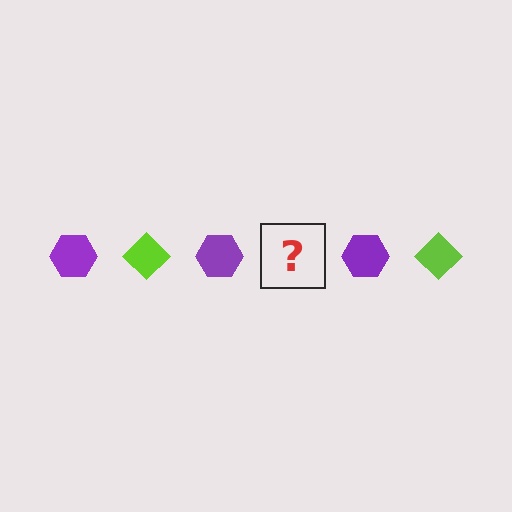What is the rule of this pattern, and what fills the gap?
The rule is that the pattern alternates between purple hexagon and lime diamond. The gap should be filled with a lime diamond.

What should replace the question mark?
The question mark should be replaced with a lime diamond.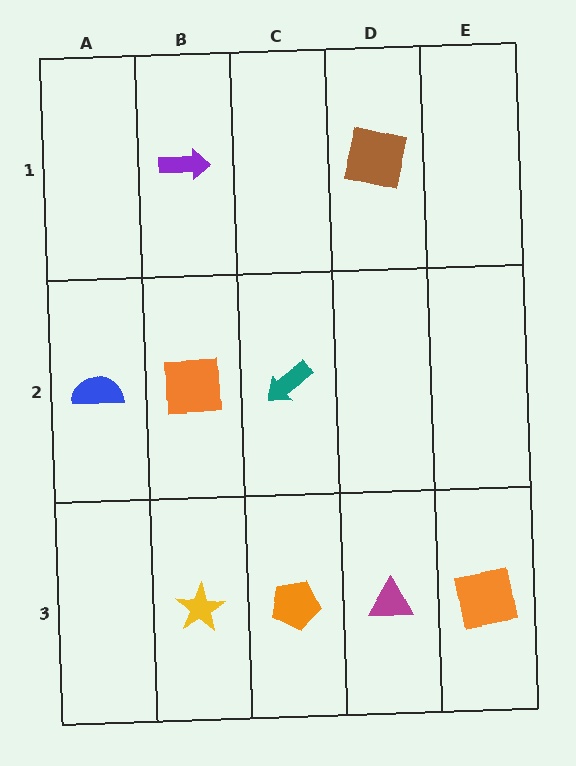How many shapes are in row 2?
3 shapes.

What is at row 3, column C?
An orange pentagon.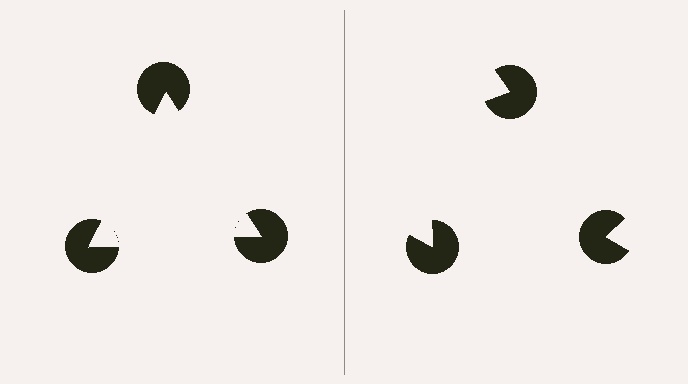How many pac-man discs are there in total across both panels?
6 — 3 on each side.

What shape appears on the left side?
An illusory triangle.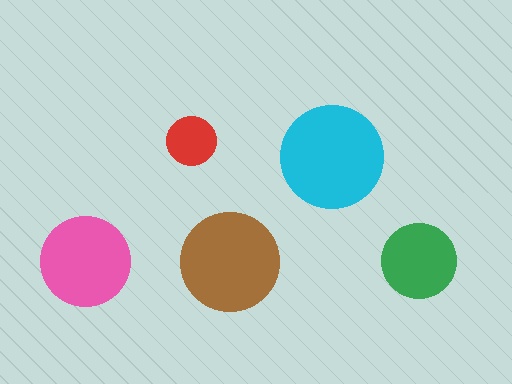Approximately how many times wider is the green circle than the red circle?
About 1.5 times wider.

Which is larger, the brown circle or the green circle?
The brown one.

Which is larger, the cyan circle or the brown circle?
The cyan one.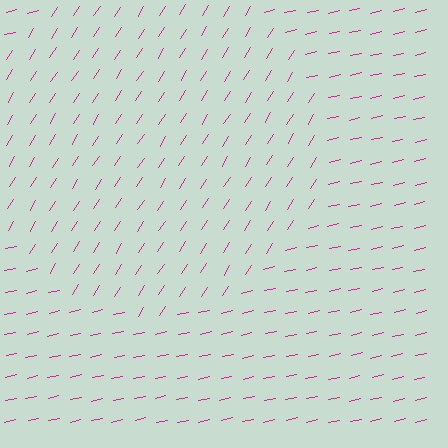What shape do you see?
I see a circle.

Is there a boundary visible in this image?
Yes, there is a texture boundary formed by a change in line orientation.